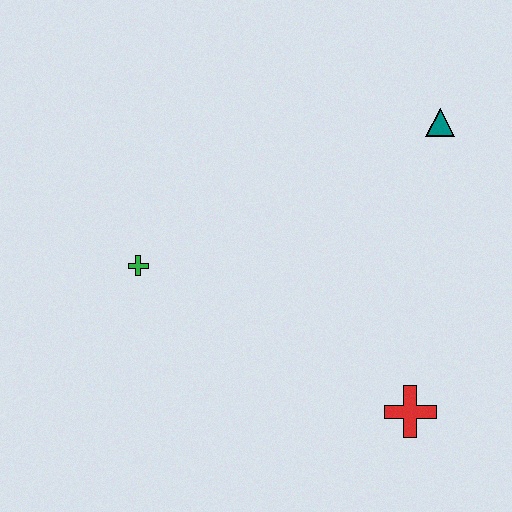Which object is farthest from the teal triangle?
The green cross is farthest from the teal triangle.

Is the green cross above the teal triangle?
No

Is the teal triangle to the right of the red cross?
Yes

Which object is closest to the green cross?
The red cross is closest to the green cross.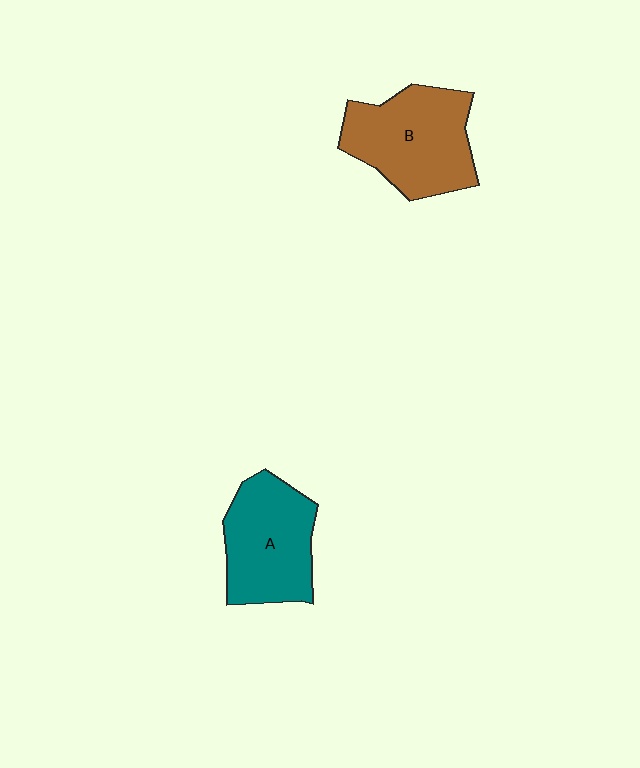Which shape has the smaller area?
Shape A (teal).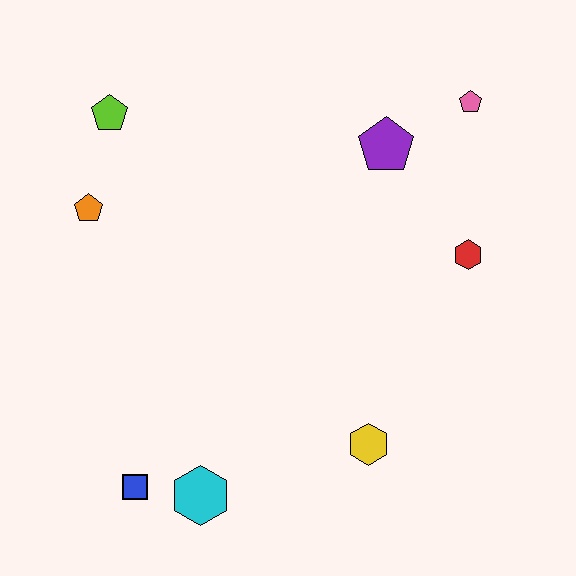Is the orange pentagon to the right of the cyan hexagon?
No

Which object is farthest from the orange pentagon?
The pink pentagon is farthest from the orange pentagon.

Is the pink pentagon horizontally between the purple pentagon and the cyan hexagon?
No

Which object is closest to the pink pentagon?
The purple pentagon is closest to the pink pentagon.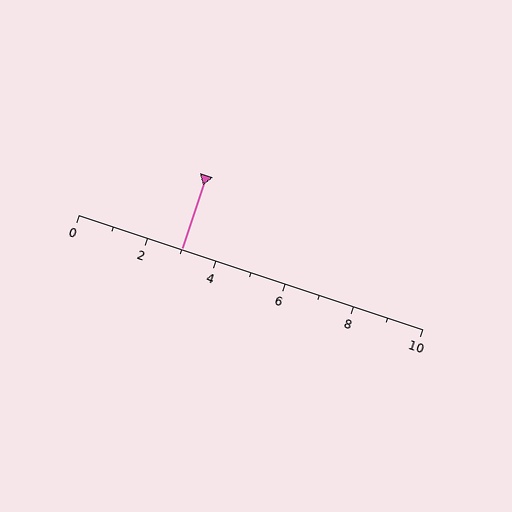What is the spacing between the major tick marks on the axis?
The major ticks are spaced 2 apart.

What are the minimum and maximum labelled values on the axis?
The axis runs from 0 to 10.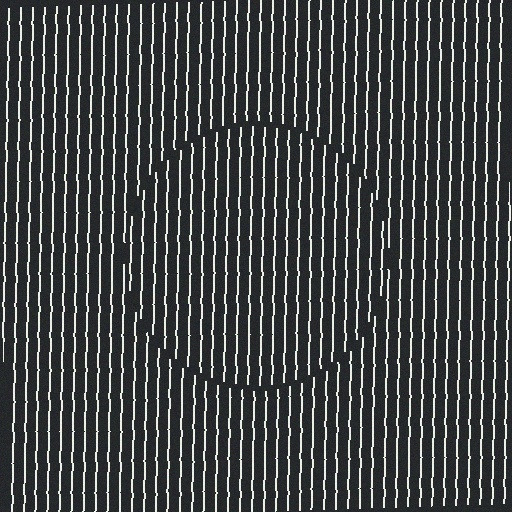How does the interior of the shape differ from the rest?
The interior of the shape contains the same grating, shifted by half a period — the contour is defined by the phase discontinuity where line-ends from the inner and outer gratings abut.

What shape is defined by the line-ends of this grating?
An illusory circle. The interior of the shape contains the same grating, shifted by half a period — the contour is defined by the phase discontinuity where line-ends from the inner and outer gratings abut.